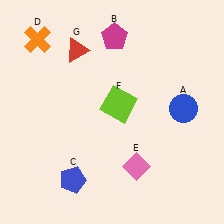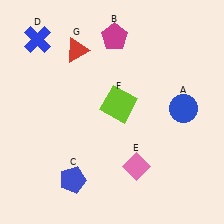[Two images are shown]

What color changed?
The cross (D) changed from orange in Image 1 to blue in Image 2.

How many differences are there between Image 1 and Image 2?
There is 1 difference between the two images.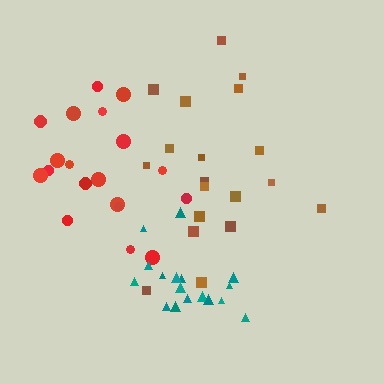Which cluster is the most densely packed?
Teal.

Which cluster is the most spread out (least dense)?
Brown.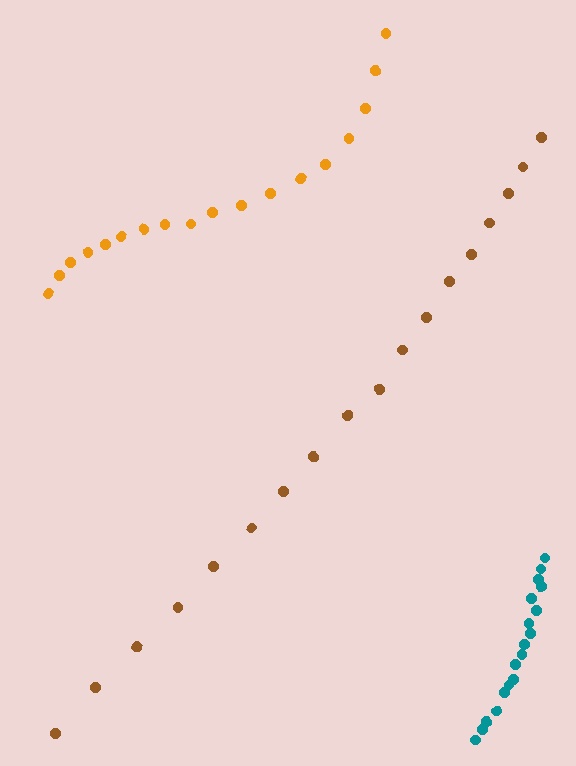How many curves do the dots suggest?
There are 3 distinct paths.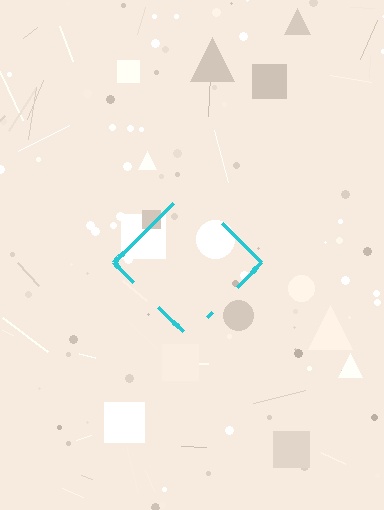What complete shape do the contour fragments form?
The contour fragments form a diamond.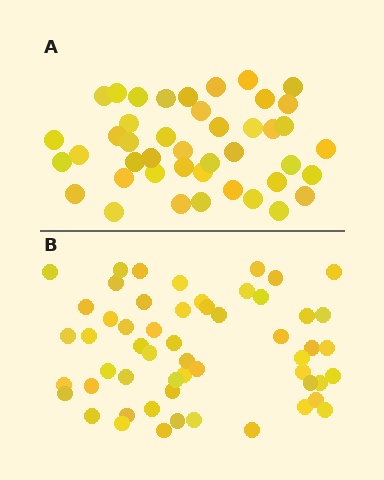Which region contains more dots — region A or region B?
Region B (the bottom region) has more dots.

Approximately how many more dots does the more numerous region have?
Region B has roughly 12 or so more dots than region A.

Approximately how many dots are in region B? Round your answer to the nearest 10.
About 60 dots. (The exact count is 55, which rounds to 60.)